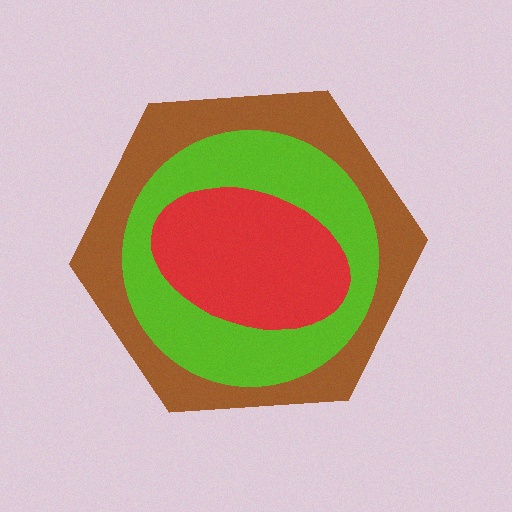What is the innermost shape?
The red ellipse.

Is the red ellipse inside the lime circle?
Yes.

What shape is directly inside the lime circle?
The red ellipse.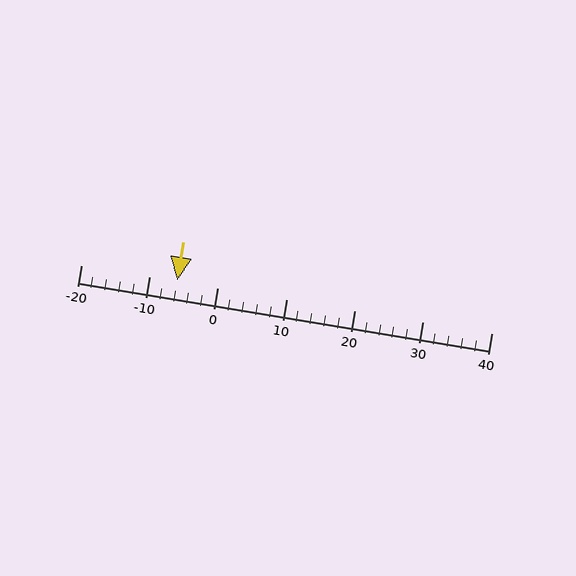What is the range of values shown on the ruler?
The ruler shows values from -20 to 40.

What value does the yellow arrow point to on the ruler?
The yellow arrow points to approximately -6.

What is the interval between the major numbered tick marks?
The major tick marks are spaced 10 units apart.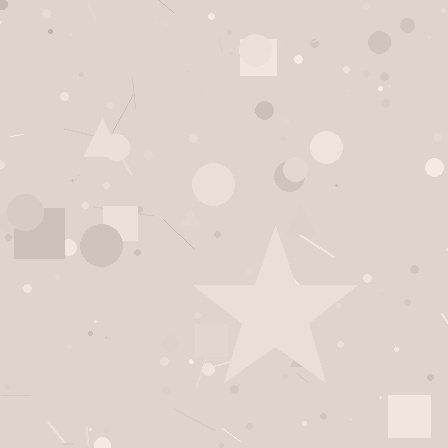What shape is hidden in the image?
A star is hidden in the image.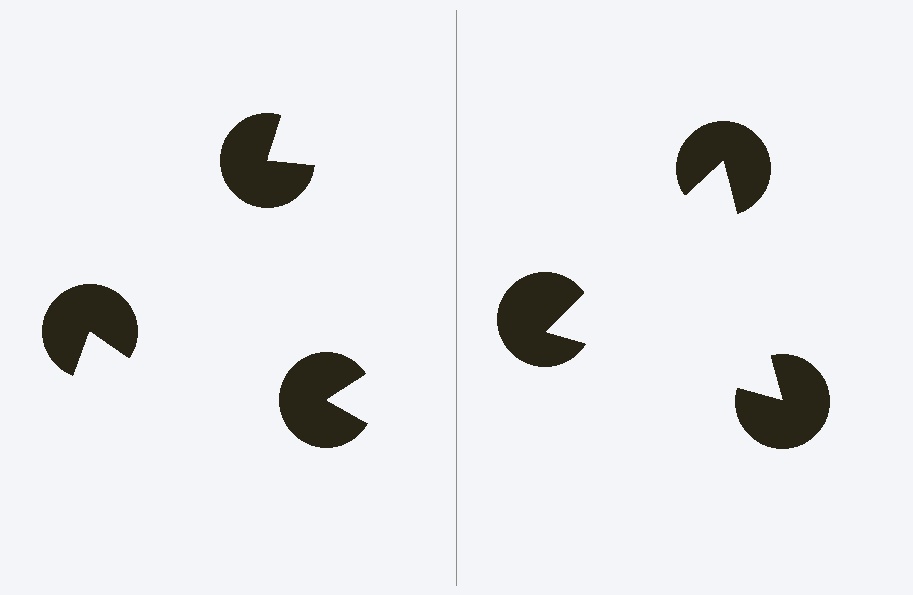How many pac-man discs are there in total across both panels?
6 — 3 on each side.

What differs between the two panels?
The pac-man discs are positioned identically on both sides; only the wedge orientations differ. On the right they align to a triangle; on the left they are misaligned.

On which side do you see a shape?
An illusory triangle appears on the right side. On the left side the wedge cuts are rotated, so no coherent shape forms.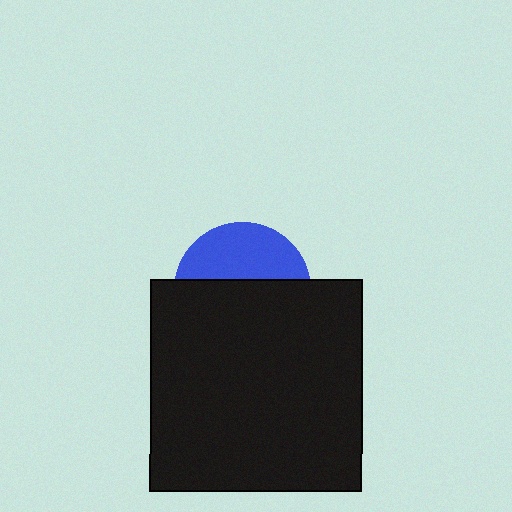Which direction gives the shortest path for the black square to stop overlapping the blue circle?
Moving down gives the shortest separation.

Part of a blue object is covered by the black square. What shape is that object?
It is a circle.